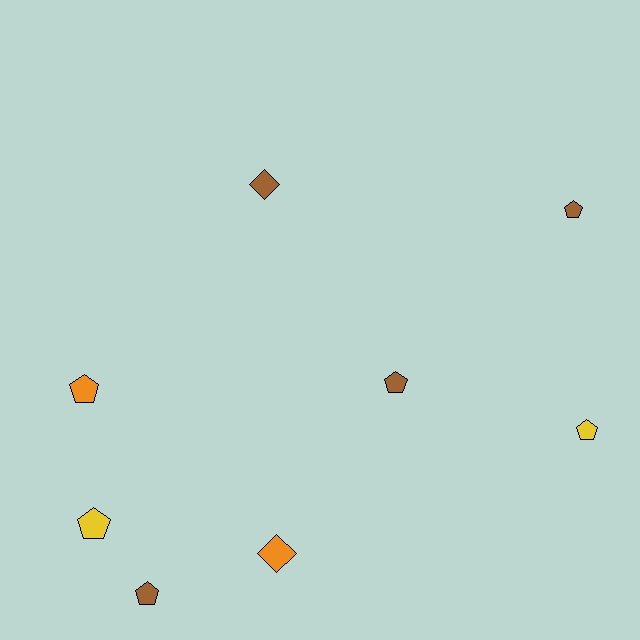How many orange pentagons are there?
There is 1 orange pentagon.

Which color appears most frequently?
Brown, with 4 objects.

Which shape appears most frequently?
Pentagon, with 6 objects.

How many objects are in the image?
There are 8 objects.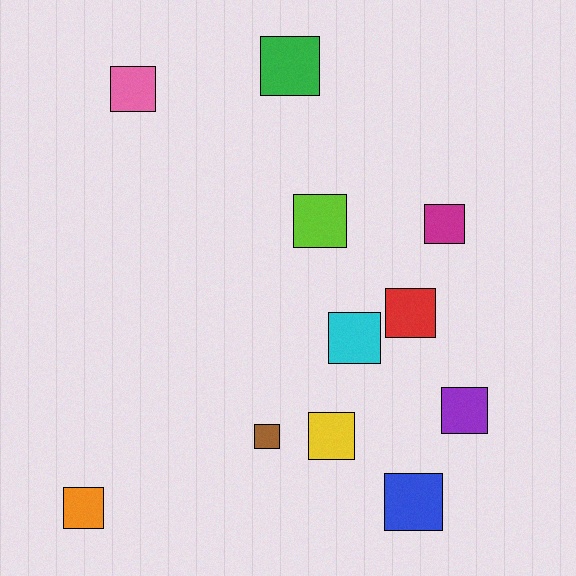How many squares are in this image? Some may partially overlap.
There are 11 squares.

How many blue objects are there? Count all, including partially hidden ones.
There is 1 blue object.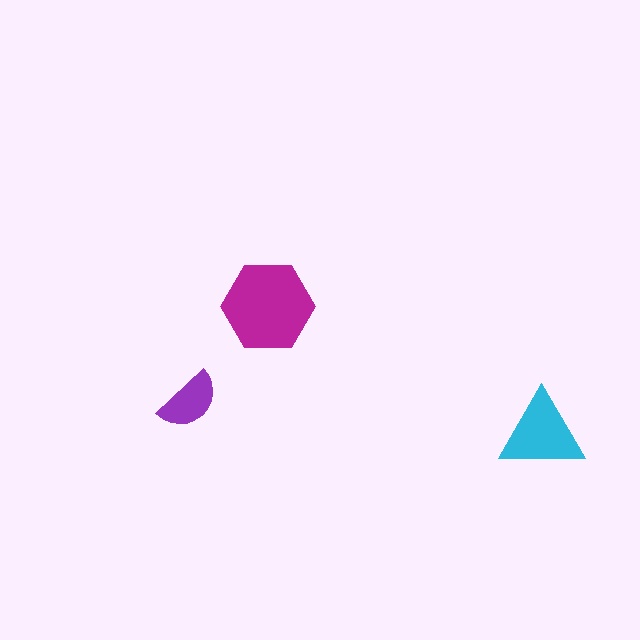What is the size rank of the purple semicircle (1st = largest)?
3rd.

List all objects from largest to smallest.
The magenta hexagon, the cyan triangle, the purple semicircle.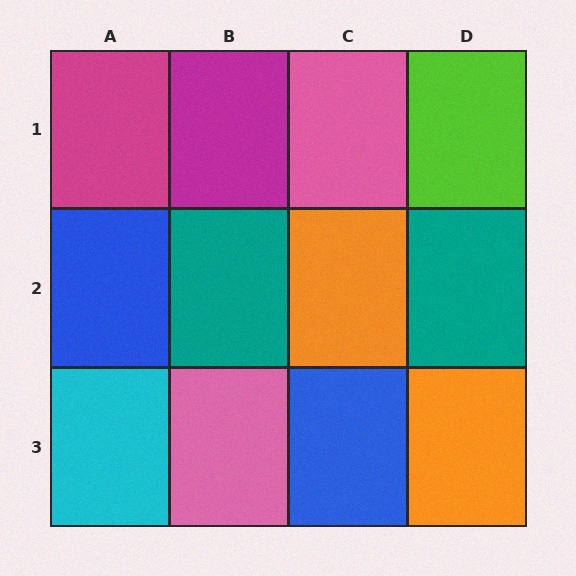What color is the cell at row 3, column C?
Blue.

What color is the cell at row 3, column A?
Cyan.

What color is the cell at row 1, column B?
Magenta.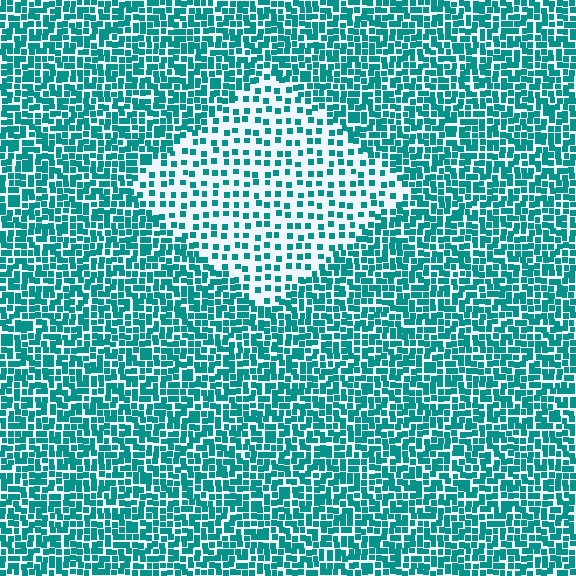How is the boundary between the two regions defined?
The boundary is defined by a change in element density (approximately 2.3x ratio). All elements are the same color, size, and shape.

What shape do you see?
I see a diamond.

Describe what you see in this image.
The image contains small teal elements arranged at two different densities. A diamond-shaped region is visible where the elements are less densely packed than the surrounding area.